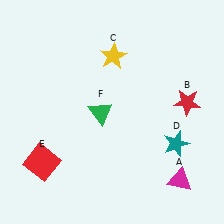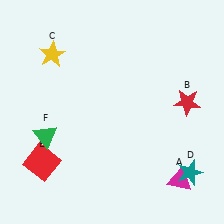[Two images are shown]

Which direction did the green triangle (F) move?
The green triangle (F) moved left.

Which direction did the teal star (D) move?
The teal star (D) moved down.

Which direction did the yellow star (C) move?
The yellow star (C) moved left.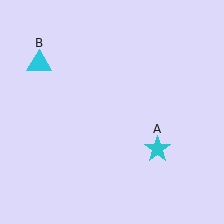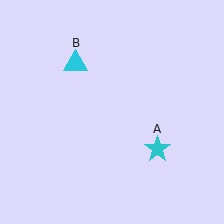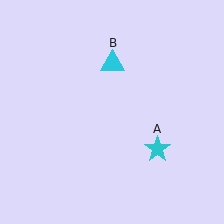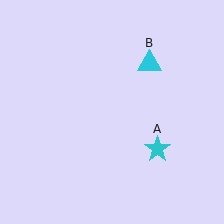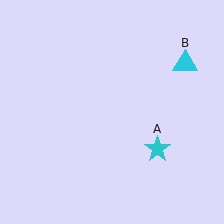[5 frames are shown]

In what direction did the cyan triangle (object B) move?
The cyan triangle (object B) moved right.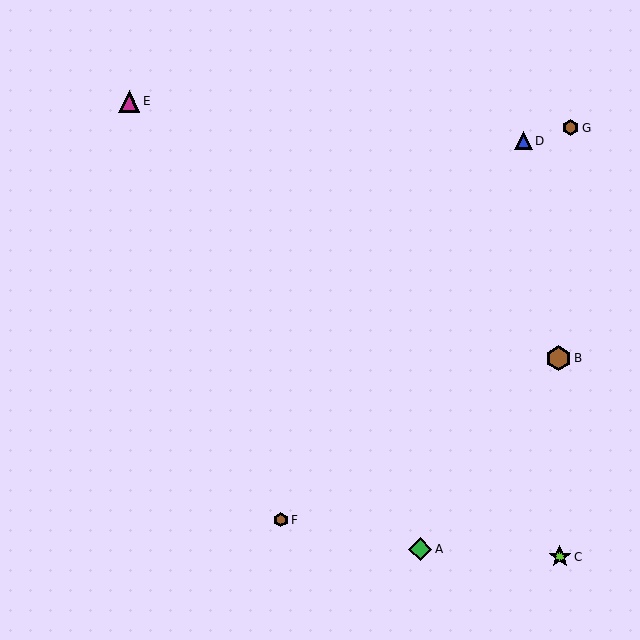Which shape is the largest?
The brown hexagon (labeled B) is the largest.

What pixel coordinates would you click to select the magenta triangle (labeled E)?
Click at (129, 101) to select the magenta triangle E.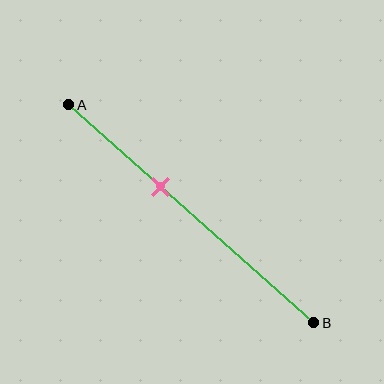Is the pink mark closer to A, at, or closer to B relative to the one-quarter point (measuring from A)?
The pink mark is closer to point B than the one-quarter point of segment AB.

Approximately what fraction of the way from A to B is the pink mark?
The pink mark is approximately 40% of the way from A to B.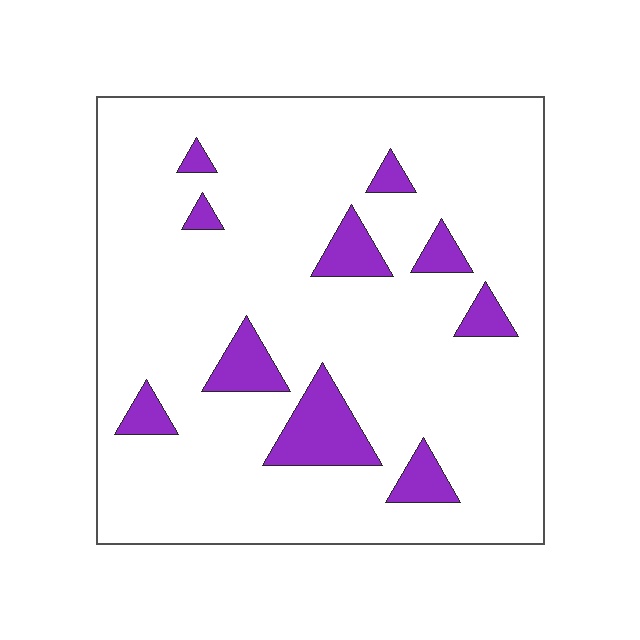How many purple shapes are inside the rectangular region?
10.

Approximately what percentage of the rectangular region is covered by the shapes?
Approximately 10%.